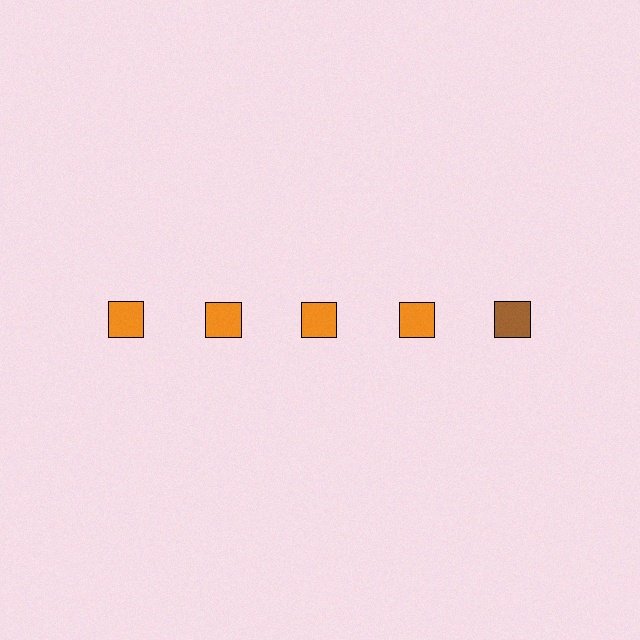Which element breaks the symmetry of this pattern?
The brown square in the top row, rightmost column breaks the symmetry. All other shapes are orange squares.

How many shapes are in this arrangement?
There are 5 shapes arranged in a grid pattern.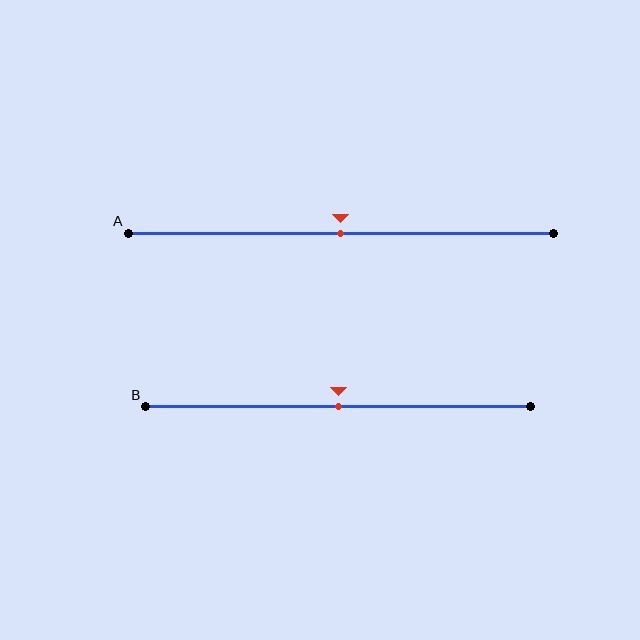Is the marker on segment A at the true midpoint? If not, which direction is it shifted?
Yes, the marker on segment A is at the true midpoint.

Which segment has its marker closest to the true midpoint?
Segment A has its marker closest to the true midpoint.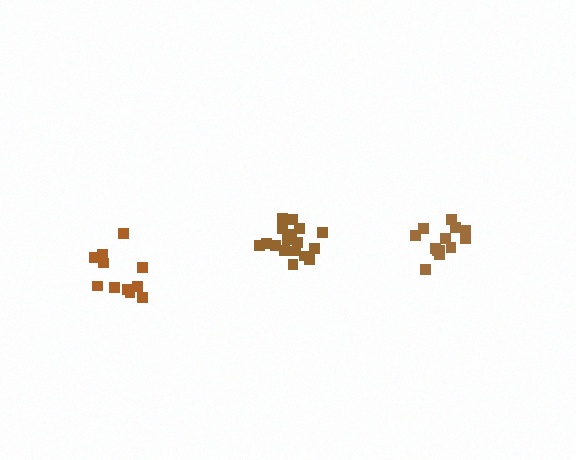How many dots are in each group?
Group 1: 13 dots, Group 2: 17 dots, Group 3: 11 dots (41 total).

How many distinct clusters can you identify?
There are 3 distinct clusters.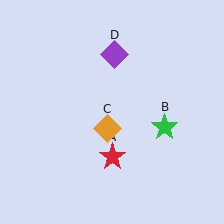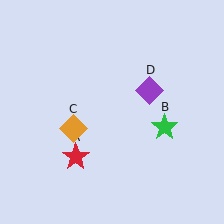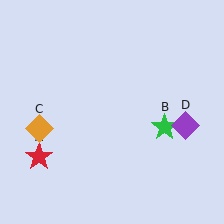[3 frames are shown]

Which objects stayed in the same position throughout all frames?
Green star (object B) remained stationary.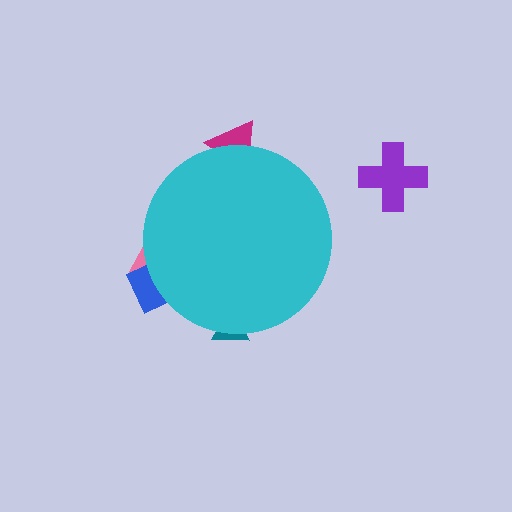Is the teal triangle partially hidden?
Yes, the teal triangle is partially hidden behind the cyan circle.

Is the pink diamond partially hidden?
Yes, the pink diamond is partially hidden behind the cyan circle.